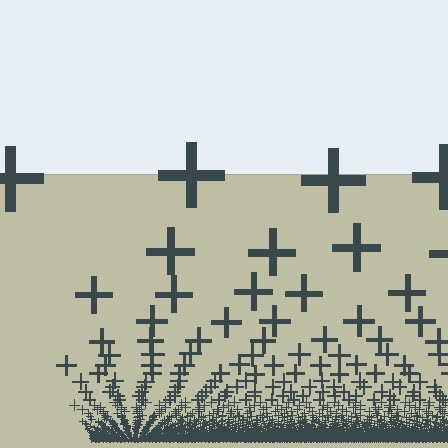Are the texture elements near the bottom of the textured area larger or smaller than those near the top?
Smaller. The gradient is inverted — elements near the bottom are smaller and denser.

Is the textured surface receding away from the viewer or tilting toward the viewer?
The surface appears to tilt toward the viewer. Texture elements get larger and sparser toward the top.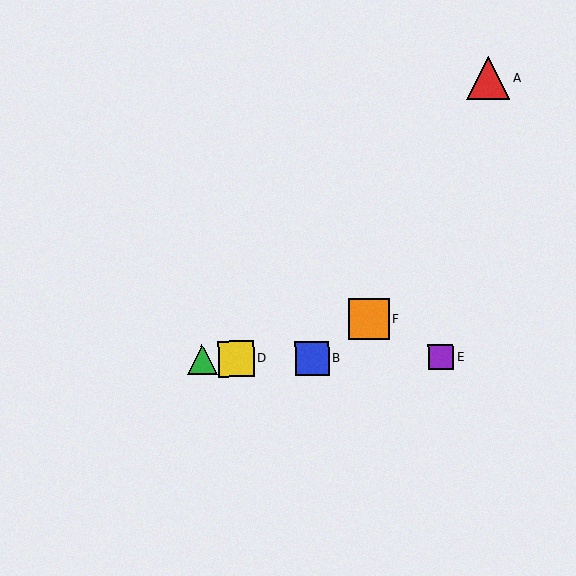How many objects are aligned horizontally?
4 objects (B, C, D, E) are aligned horizontally.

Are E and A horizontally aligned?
No, E is at y≈357 and A is at y≈78.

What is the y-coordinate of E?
Object E is at y≈357.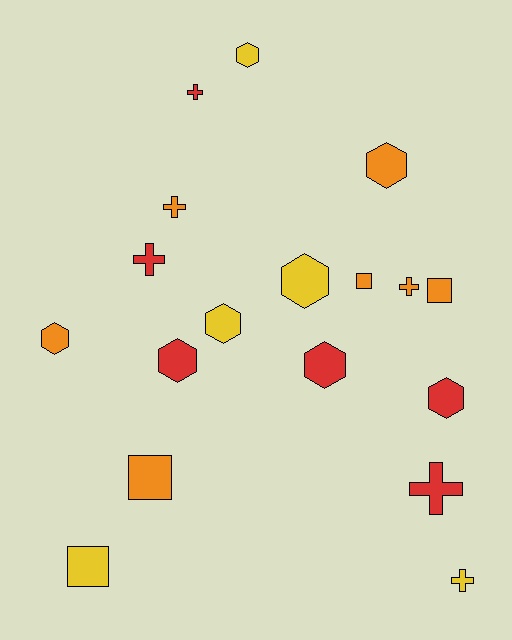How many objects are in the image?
There are 18 objects.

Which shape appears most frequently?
Hexagon, with 8 objects.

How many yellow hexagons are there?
There are 3 yellow hexagons.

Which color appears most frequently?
Orange, with 7 objects.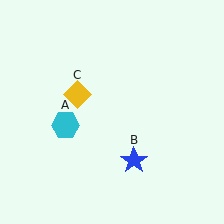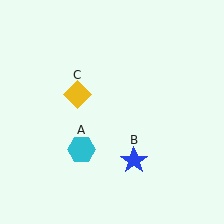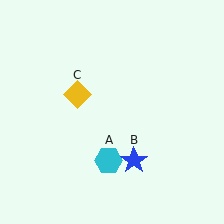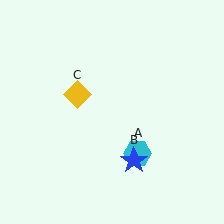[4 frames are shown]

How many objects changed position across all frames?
1 object changed position: cyan hexagon (object A).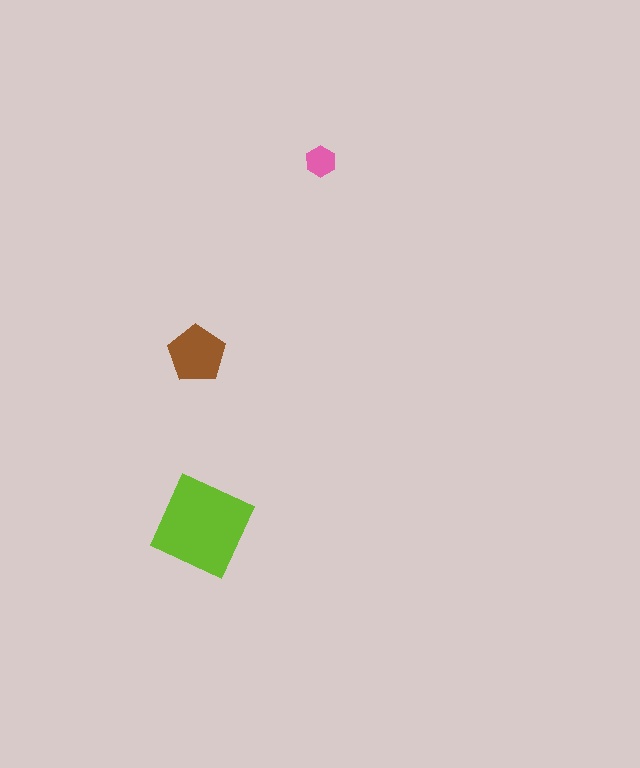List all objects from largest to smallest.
The lime square, the brown pentagon, the pink hexagon.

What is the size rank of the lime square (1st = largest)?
1st.